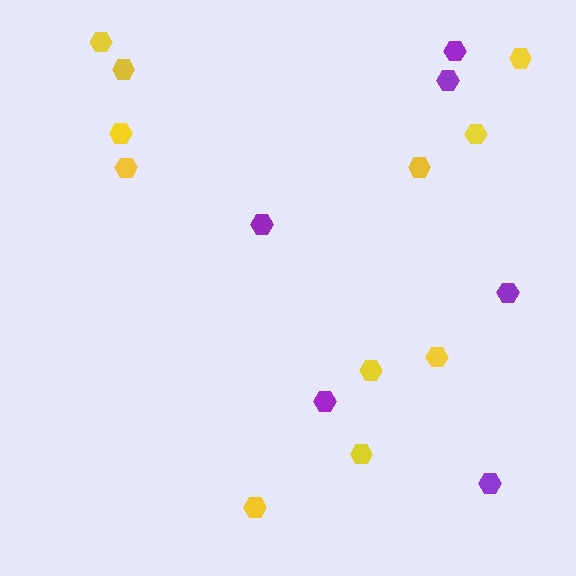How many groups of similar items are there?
There are 2 groups: one group of purple hexagons (6) and one group of yellow hexagons (11).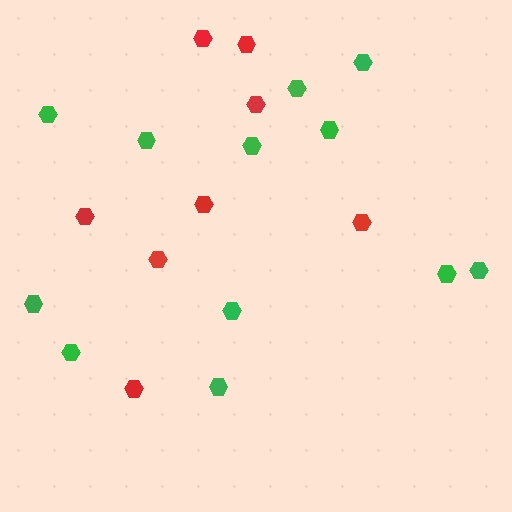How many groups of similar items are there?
There are 2 groups: one group of red hexagons (8) and one group of green hexagons (12).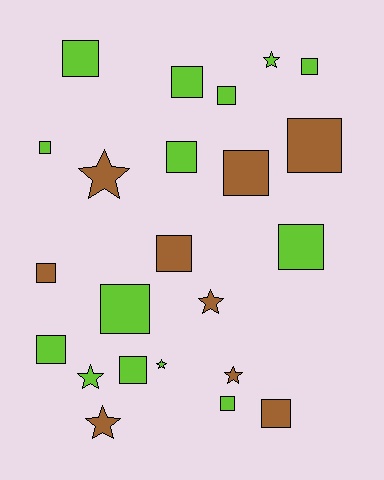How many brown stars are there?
There are 4 brown stars.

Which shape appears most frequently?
Square, with 16 objects.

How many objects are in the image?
There are 23 objects.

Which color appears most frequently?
Lime, with 14 objects.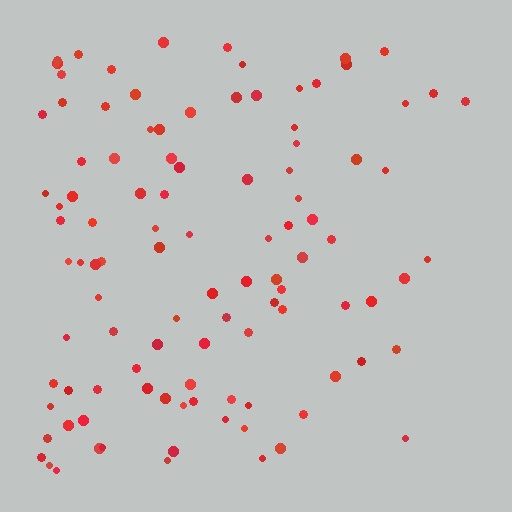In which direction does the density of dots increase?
From right to left, with the left side densest.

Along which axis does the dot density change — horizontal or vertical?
Horizontal.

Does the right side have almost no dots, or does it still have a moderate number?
Still a moderate number, just noticeably fewer than the left.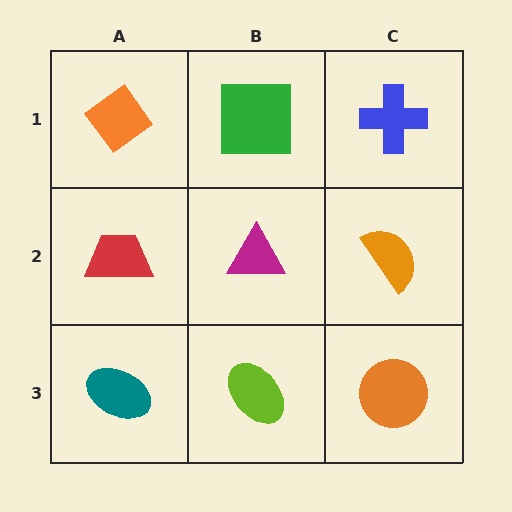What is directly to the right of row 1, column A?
A green square.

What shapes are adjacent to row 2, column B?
A green square (row 1, column B), a lime ellipse (row 3, column B), a red trapezoid (row 2, column A), an orange semicircle (row 2, column C).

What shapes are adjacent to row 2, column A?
An orange diamond (row 1, column A), a teal ellipse (row 3, column A), a magenta triangle (row 2, column B).